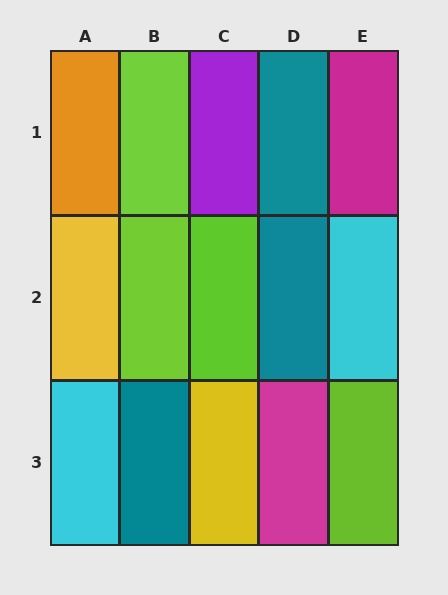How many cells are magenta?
2 cells are magenta.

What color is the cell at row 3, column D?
Magenta.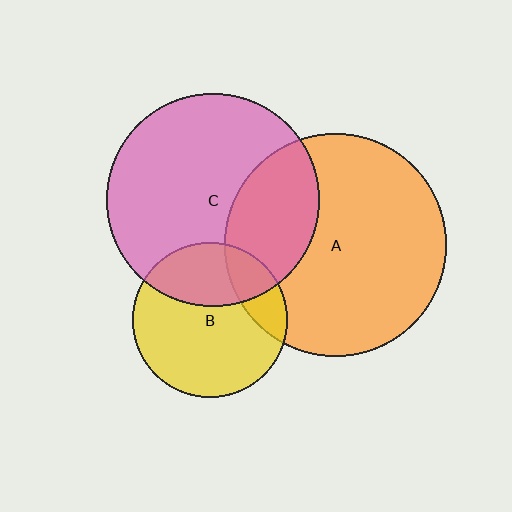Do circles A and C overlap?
Yes.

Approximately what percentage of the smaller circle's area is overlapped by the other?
Approximately 30%.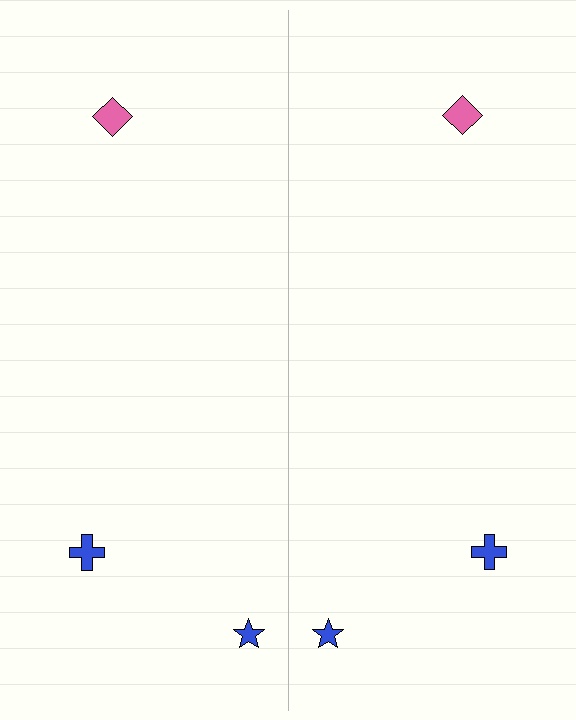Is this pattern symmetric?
Yes, this pattern has bilateral (reflection) symmetry.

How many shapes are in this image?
There are 6 shapes in this image.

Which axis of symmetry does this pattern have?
The pattern has a vertical axis of symmetry running through the center of the image.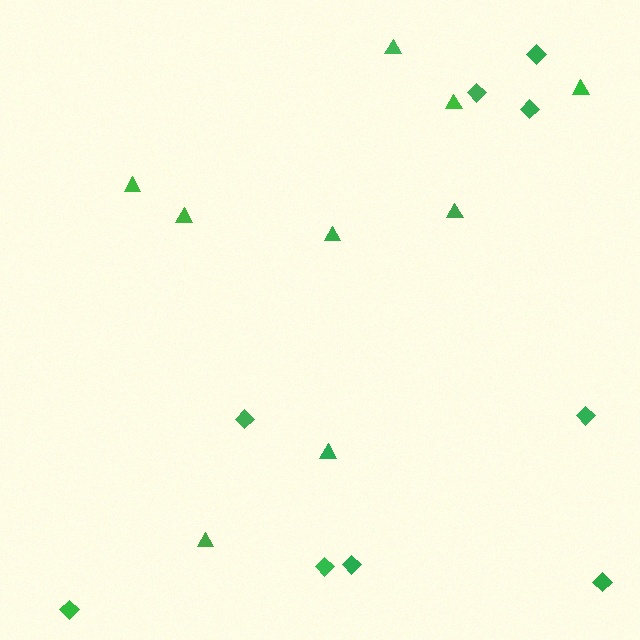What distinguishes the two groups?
There are 2 groups: one group of diamonds (9) and one group of triangles (9).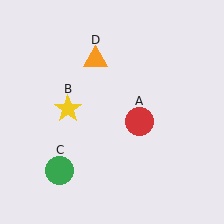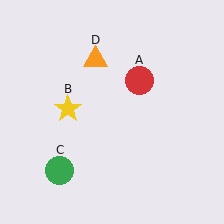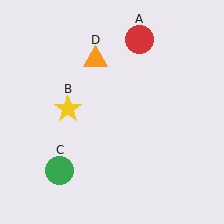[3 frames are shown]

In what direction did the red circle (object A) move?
The red circle (object A) moved up.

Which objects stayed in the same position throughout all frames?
Yellow star (object B) and green circle (object C) and orange triangle (object D) remained stationary.